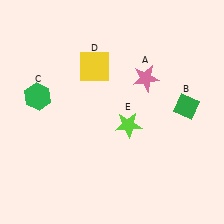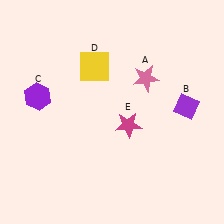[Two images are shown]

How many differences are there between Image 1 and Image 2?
There are 3 differences between the two images.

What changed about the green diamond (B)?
In Image 1, B is green. In Image 2, it changed to purple.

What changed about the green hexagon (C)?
In Image 1, C is green. In Image 2, it changed to purple.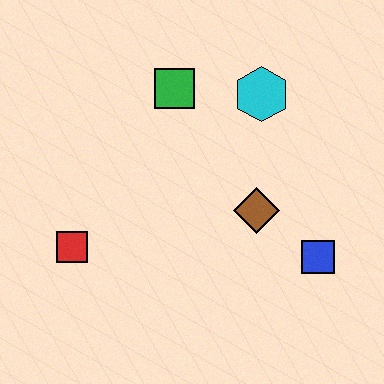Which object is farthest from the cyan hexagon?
The red square is farthest from the cyan hexagon.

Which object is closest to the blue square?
The brown diamond is closest to the blue square.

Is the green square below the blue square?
No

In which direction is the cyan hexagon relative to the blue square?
The cyan hexagon is above the blue square.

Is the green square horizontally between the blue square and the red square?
Yes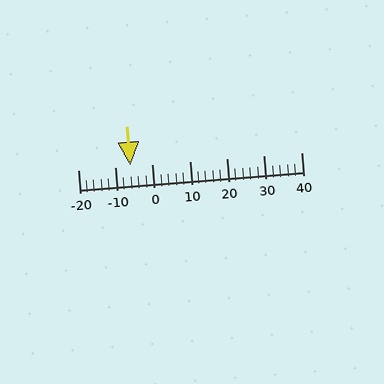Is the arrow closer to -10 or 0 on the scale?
The arrow is closer to -10.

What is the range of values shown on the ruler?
The ruler shows values from -20 to 40.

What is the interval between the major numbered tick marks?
The major tick marks are spaced 10 units apart.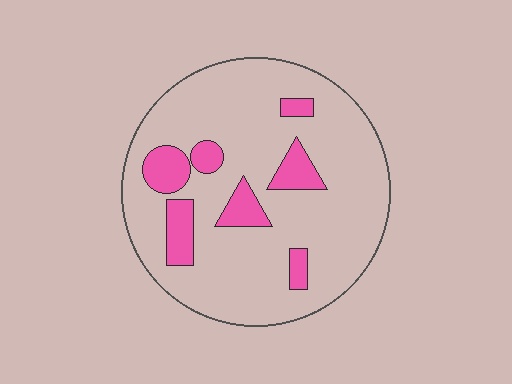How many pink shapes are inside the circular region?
7.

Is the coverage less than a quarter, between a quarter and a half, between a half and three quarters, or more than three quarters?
Less than a quarter.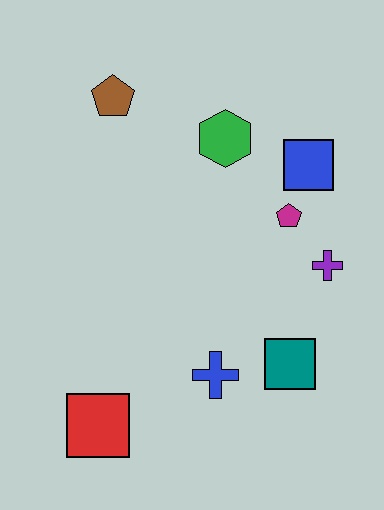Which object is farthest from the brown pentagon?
The red square is farthest from the brown pentagon.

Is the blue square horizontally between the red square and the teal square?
No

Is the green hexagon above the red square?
Yes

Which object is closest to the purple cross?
The magenta pentagon is closest to the purple cross.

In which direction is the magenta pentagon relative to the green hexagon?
The magenta pentagon is below the green hexagon.